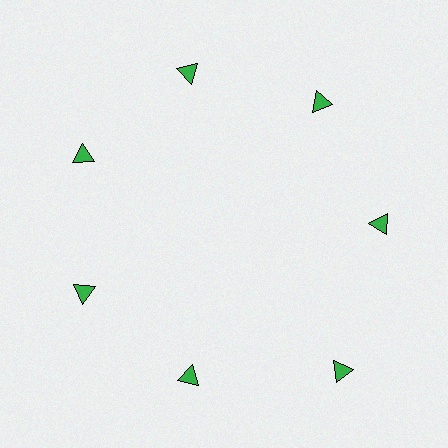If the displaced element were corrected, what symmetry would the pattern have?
It would have 7-fold rotational symmetry — the pattern would map onto itself every 51 degrees.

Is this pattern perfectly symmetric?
No. The 7 green triangles are arranged in a ring, but one element near the 5 o'clock position is pushed outward from the center, breaking the 7-fold rotational symmetry.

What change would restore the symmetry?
The symmetry would be restored by moving it inward, back onto the ring so that all 7 triangles sit at equal angles and equal distance from the center.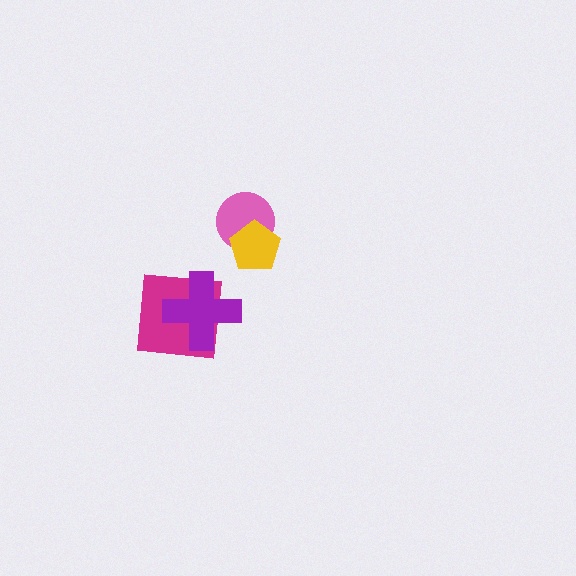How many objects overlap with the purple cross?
1 object overlaps with the purple cross.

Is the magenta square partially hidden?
Yes, it is partially covered by another shape.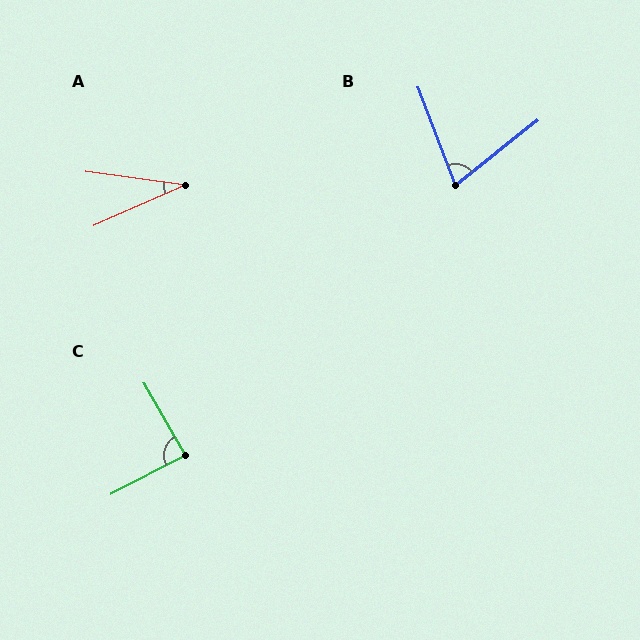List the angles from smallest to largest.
A (32°), B (72°), C (87°).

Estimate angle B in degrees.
Approximately 72 degrees.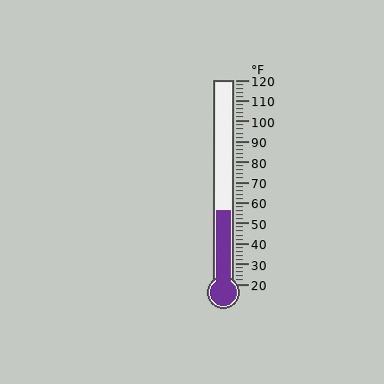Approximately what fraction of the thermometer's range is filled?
The thermometer is filled to approximately 35% of its range.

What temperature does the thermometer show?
The thermometer shows approximately 56°F.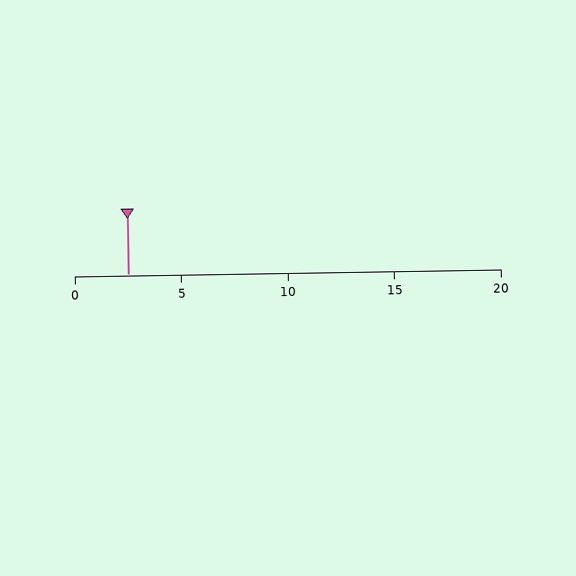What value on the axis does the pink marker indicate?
The marker indicates approximately 2.5.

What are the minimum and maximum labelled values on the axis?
The axis runs from 0 to 20.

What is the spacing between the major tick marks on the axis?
The major ticks are spaced 5 apart.